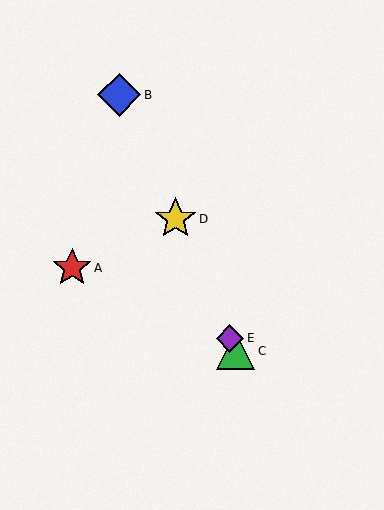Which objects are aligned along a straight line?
Objects B, C, D, E are aligned along a straight line.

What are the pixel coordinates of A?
Object A is at (72, 268).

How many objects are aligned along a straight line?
4 objects (B, C, D, E) are aligned along a straight line.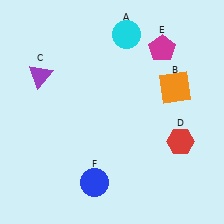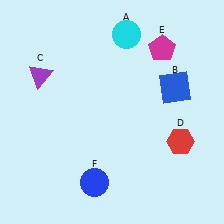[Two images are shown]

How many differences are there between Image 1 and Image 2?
There is 1 difference between the two images.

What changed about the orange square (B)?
In Image 1, B is orange. In Image 2, it changed to blue.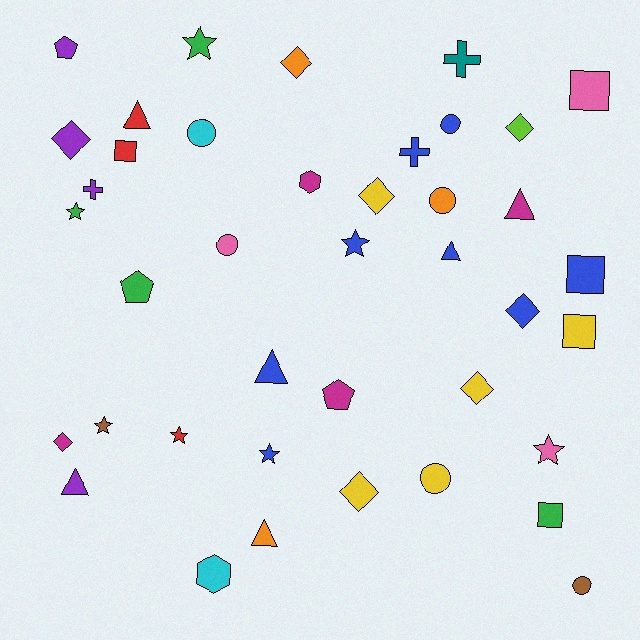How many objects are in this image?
There are 40 objects.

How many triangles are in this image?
There are 6 triangles.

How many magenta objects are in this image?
There are 4 magenta objects.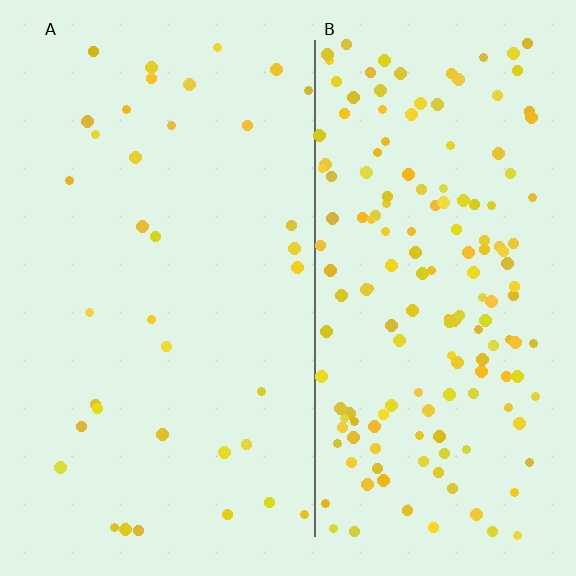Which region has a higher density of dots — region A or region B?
B (the right).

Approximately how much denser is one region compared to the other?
Approximately 4.5× — region B over region A.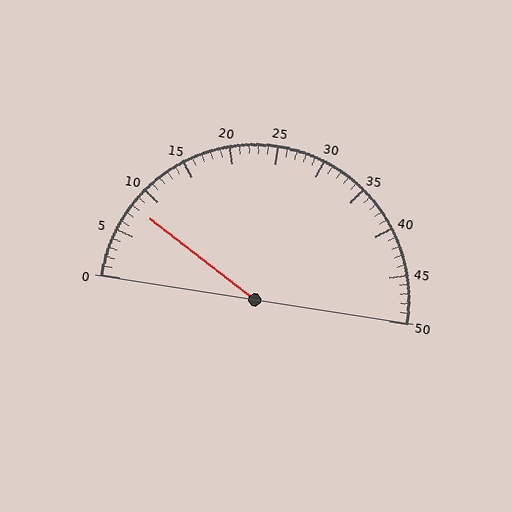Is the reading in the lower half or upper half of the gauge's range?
The reading is in the lower half of the range (0 to 50).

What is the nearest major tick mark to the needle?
The nearest major tick mark is 10.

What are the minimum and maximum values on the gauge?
The gauge ranges from 0 to 50.